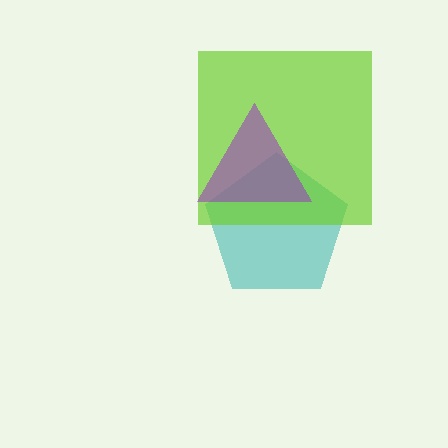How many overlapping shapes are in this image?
There are 3 overlapping shapes in the image.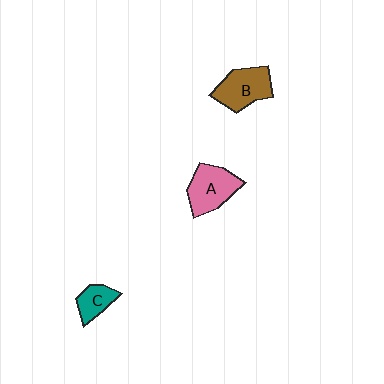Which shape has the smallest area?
Shape C (teal).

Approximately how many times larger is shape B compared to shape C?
Approximately 1.8 times.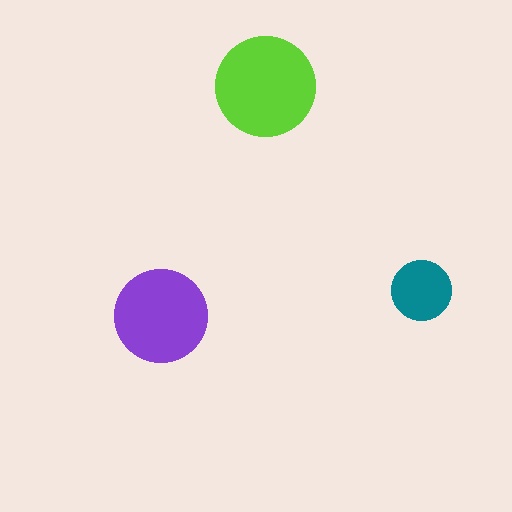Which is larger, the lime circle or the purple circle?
The lime one.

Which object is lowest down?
The purple circle is bottommost.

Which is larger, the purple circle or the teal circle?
The purple one.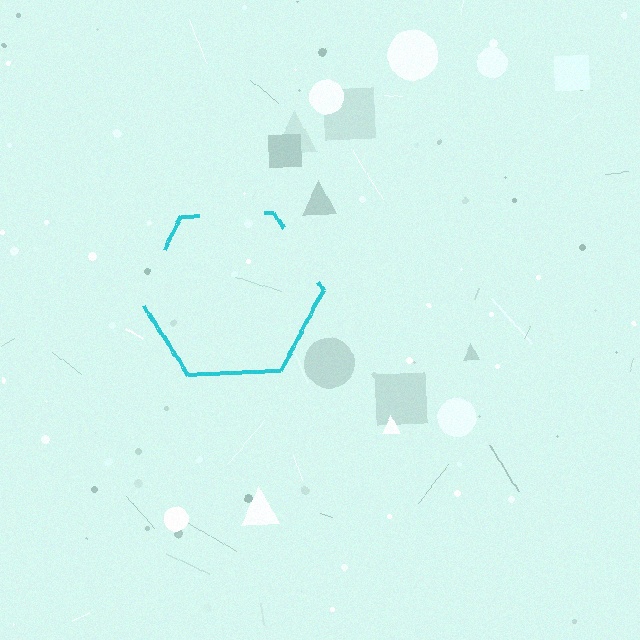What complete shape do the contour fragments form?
The contour fragments form a hexagon.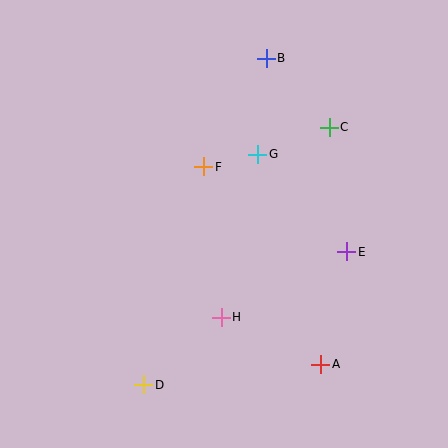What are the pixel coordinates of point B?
Point B is at (266, 59).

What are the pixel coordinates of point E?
Point E is at (347, 252).